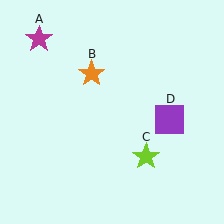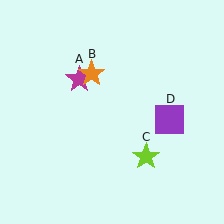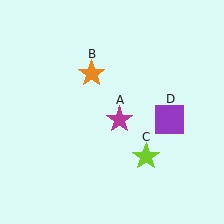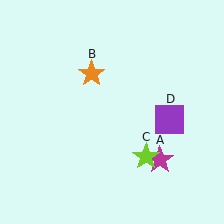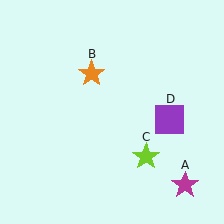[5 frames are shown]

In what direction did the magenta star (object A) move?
The magenta star (object A) moved down and to the right.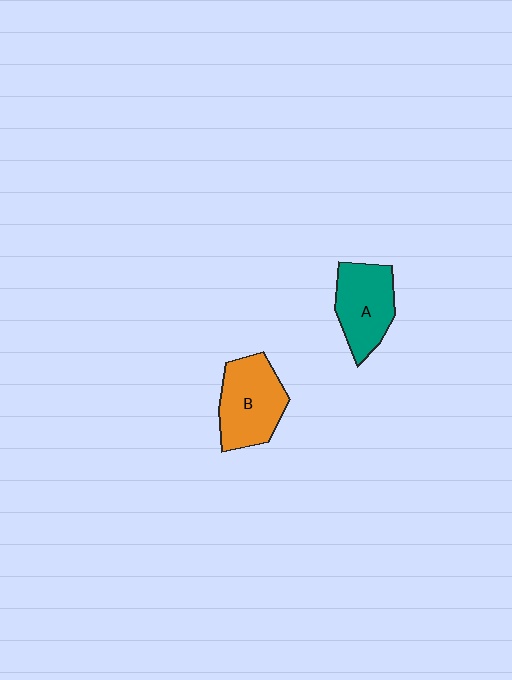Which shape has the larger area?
Shape B (orange).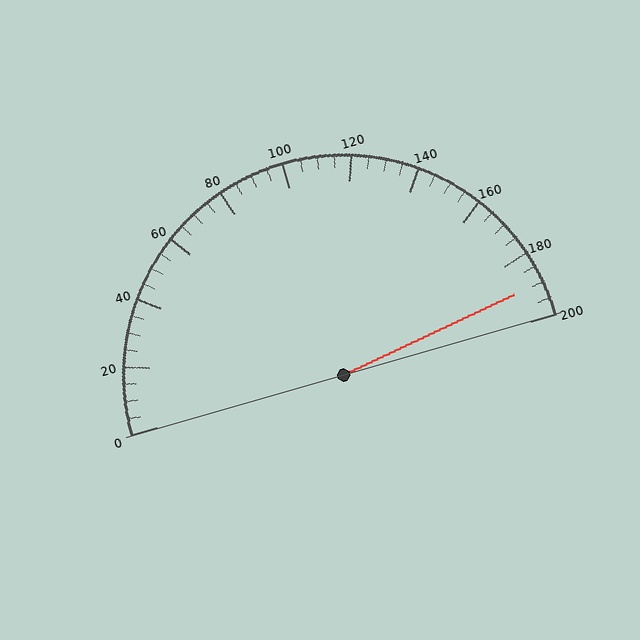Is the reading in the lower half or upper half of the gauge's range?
The reading is in the upper half of the range (0 to 200).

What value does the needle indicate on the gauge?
The needle indicates approximately 190.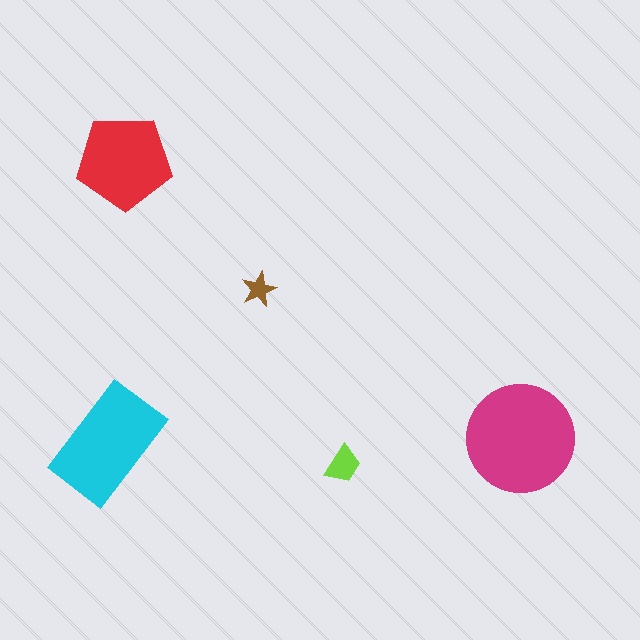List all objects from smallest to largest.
The brown star, the lime trapezoid, the red pentagon, the cyan rectangle, the magenta circle.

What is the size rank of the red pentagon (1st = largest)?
3rd.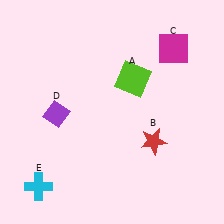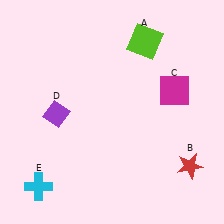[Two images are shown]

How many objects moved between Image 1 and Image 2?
3 objects moved between the two images.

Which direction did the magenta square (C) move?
The magenta square (C) moved down.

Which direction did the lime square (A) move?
The lime square (A) moved up.